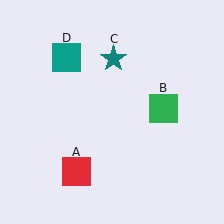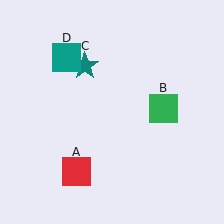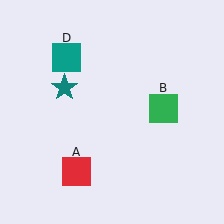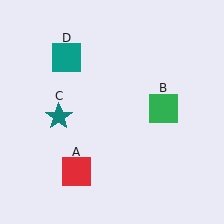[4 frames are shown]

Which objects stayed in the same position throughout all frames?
Red square (object A) and green square (object B) and teal square (object D) remained stationary.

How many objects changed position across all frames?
1 object changed position: teal star (object C).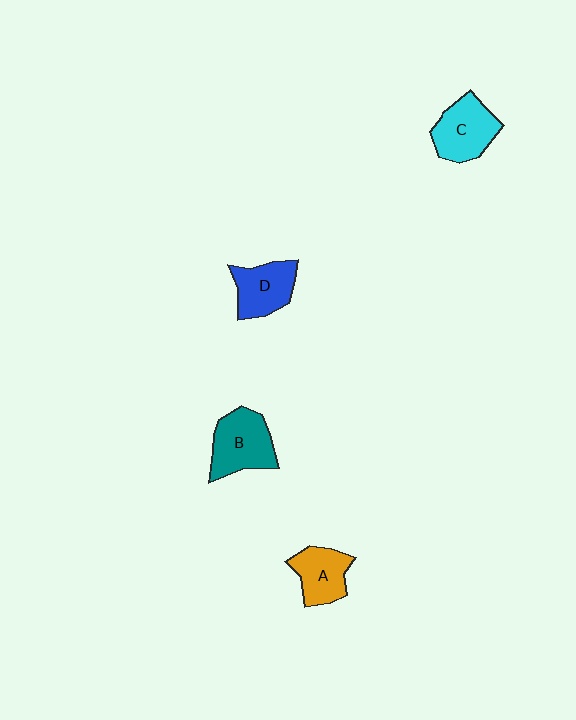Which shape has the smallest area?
Shape A (orange).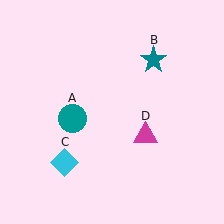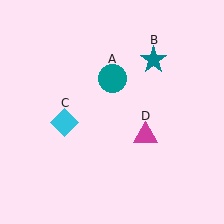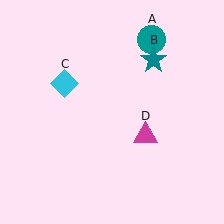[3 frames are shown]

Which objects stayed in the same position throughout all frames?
Teal star (object B) and magenta triangle (object D) remained stationary.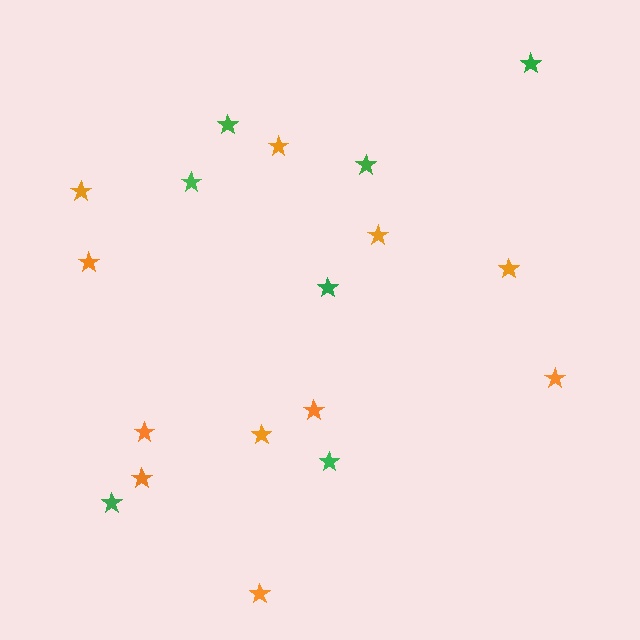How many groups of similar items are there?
There are 2 groups: one group of orange stars (11) and one group of green stars (7).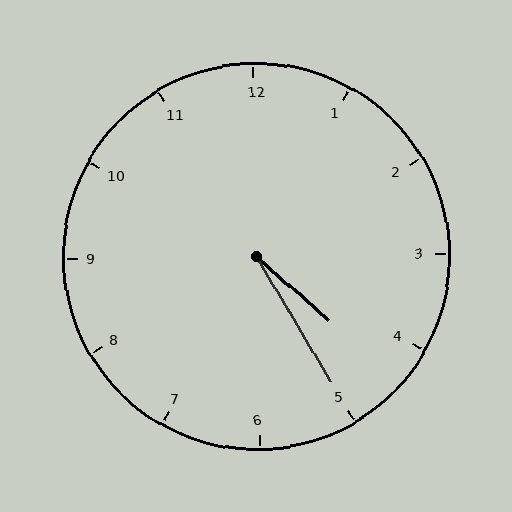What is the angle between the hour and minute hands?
Approximately 18 degrees.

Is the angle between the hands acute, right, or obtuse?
It is acute.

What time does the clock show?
4:25.